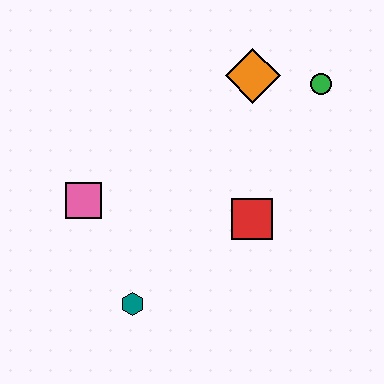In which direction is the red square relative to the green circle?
The red square is below the green circle.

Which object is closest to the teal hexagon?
The pink square is closest to the teal hexagon.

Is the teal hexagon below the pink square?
Yes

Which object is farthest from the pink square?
The green circle is farthest from the pink square.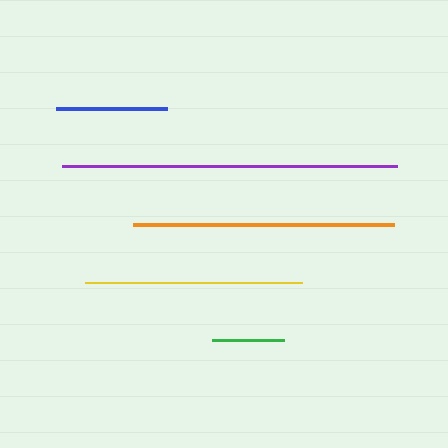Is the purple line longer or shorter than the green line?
The purple line is longer than the green line.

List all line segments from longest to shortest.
From longest to shortest: purple, orange, yellow, blue, green.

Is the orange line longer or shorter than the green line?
The orange line is longer than the green line.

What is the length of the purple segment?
The purple segment is approximately 335 pixels long.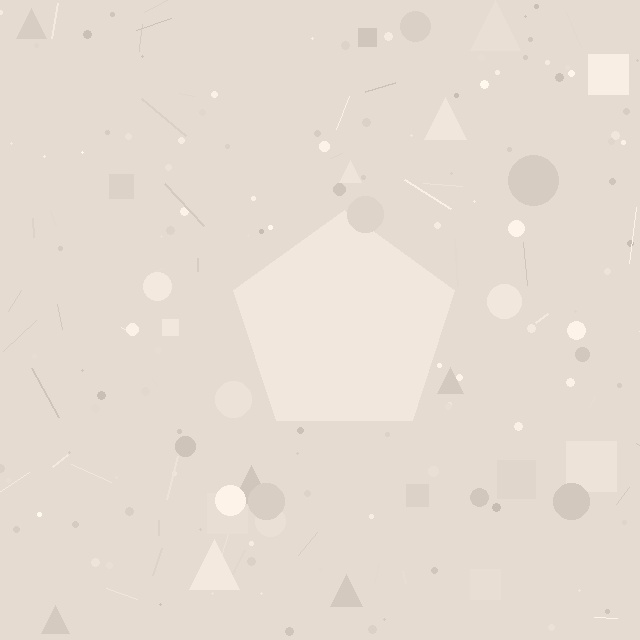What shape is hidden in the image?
A pentagon is hidden in the image.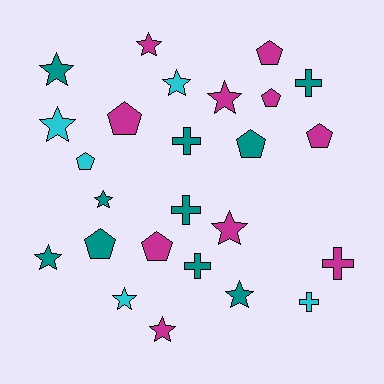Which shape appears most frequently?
Star, with 11 objects.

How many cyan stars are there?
There are 3 cyan stars.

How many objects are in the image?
There are 25 objects.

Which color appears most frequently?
Teal, with 10 objects.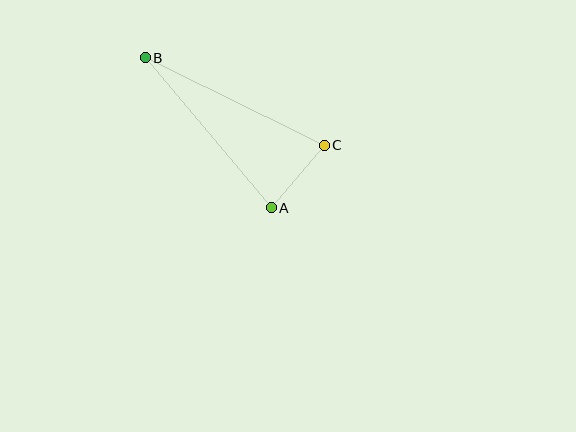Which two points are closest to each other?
Points A and C are closest to each other.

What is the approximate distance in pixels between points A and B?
The distance between A and B is approximately 196 pixels.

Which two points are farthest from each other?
Points B and C are farthest from each other.